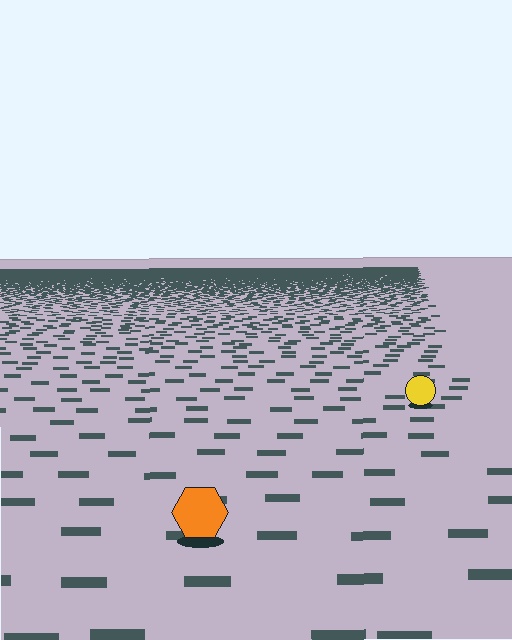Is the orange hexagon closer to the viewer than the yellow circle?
Yes. The orange hexagon is closer — you can tell from the texture gradient: the ground texture is coarser near it.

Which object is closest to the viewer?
The orange hexagon is closest. The texture marks near it are larger and more spread out.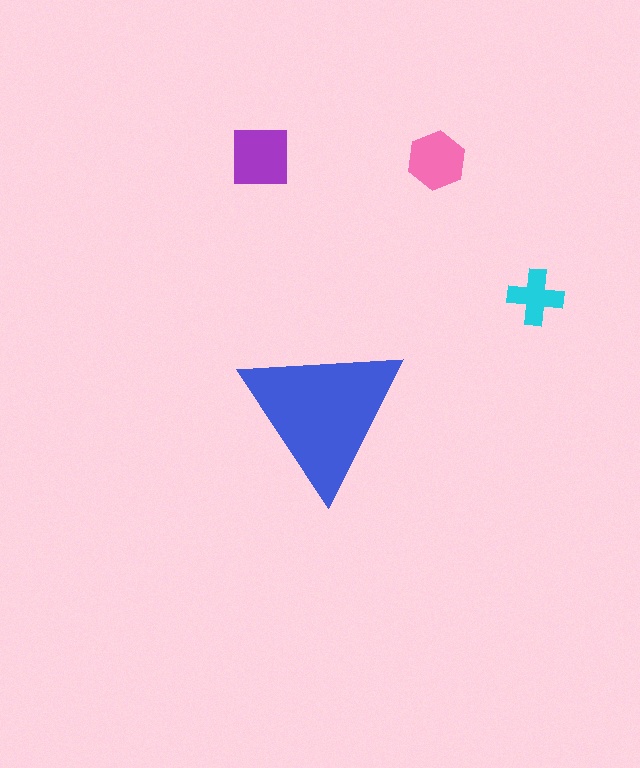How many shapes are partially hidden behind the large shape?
0 shapes are partially hidden.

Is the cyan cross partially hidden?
No, the cyan cross is fully visible.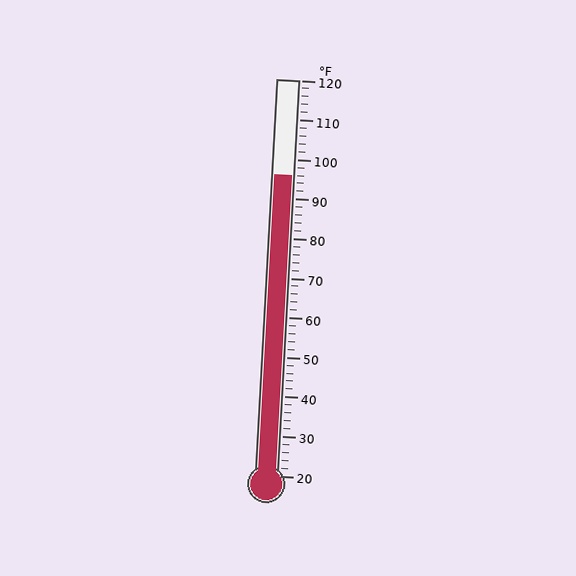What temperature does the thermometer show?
The thermometer shows approximately 96°F.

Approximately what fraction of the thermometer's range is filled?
The thermometer is filled to approximately 75% of its range.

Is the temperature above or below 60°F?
The temperature is above 60°F.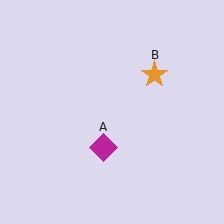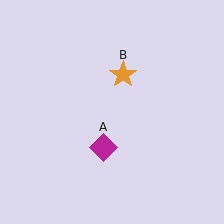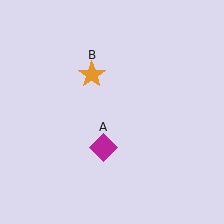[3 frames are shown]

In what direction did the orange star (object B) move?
The orange star (object B) moved left.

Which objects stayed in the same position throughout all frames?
Magenta diamond (object A) remained stationary.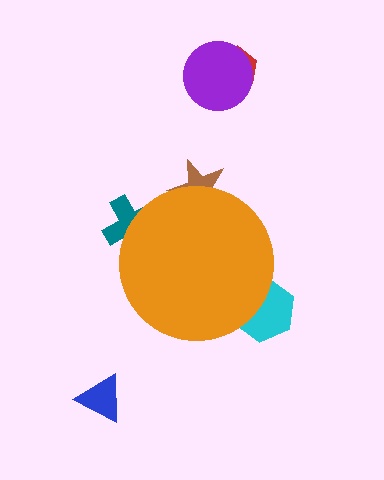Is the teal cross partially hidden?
Yes, the teal cross is partially hidden behind the orange circle.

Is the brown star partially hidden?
Yes, the brown star is partially hidden behind the orange circle.